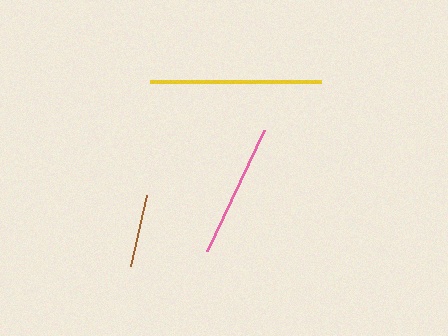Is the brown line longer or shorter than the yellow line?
The yellow line is longer than the brown line.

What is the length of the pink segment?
The pink segment is approximately 133 pixels long.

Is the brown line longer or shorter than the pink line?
The pink line is longer than the brown line.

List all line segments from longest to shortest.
From longest to shortest: yellow, pink, brown.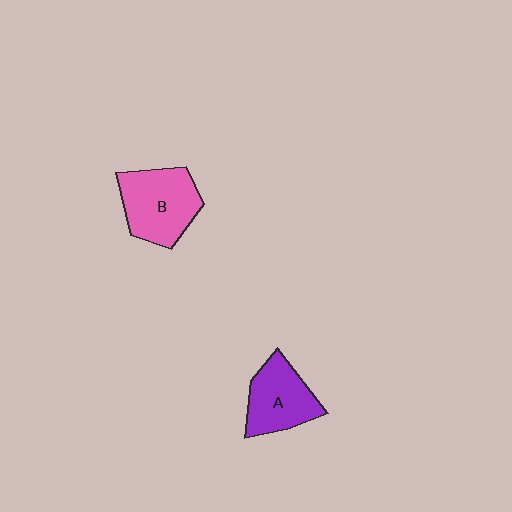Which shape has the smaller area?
Shape A (purple).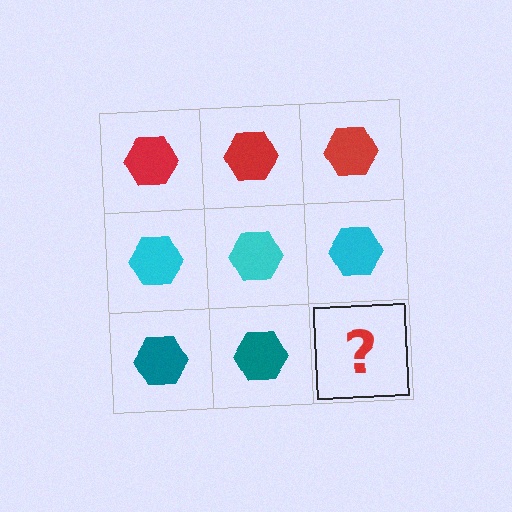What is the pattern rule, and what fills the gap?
The rule is that each row has a consistent color. The gap should be filled with a teal hexagon.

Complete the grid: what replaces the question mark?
The question mark should be replaced with a teal hexagon.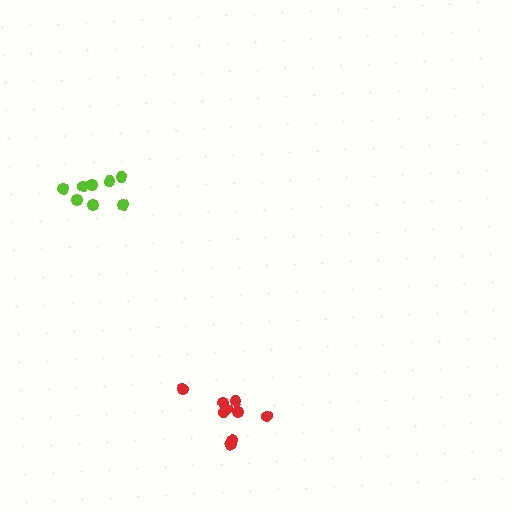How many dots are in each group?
Group 1: 8 dots, Group 2: 9 dots (17 total).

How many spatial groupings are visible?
There are 2 spatial groupings.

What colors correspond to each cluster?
The clusters are colored: lime, red.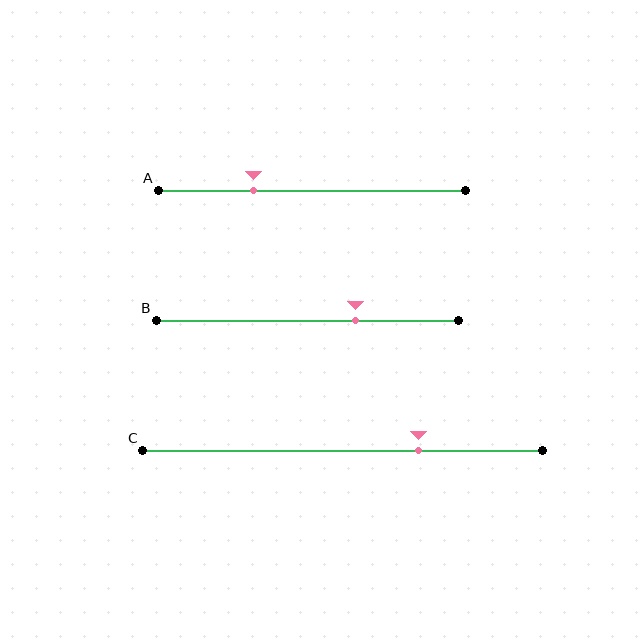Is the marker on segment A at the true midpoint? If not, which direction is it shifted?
No, the marker on segment A is shifted to the left by about 19% of the segment length.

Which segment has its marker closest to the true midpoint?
Segment B has its marker closest to the true midpoint.